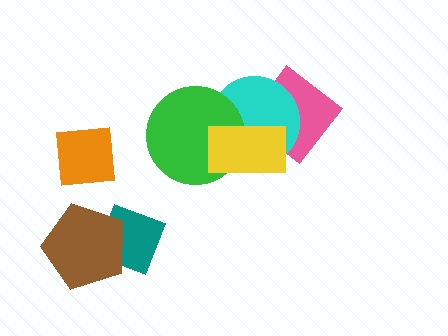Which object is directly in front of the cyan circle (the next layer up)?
The green circle is directly in front of the cyan circle.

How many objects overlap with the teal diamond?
1 object overlaps with the teal diamond.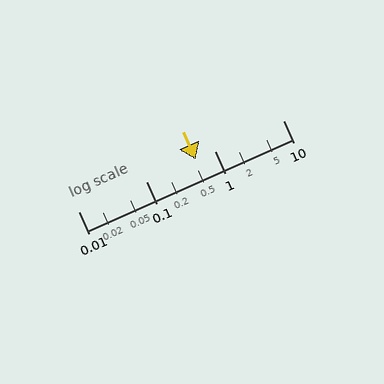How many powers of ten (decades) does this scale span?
The scale spans 3 decades, from 0.01 to 10.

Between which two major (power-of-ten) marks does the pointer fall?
The pointer is between 0.1 and 1.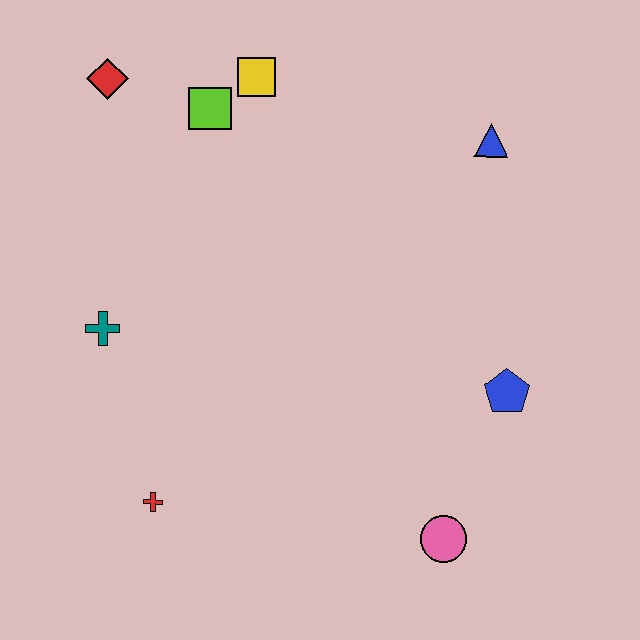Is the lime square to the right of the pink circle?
No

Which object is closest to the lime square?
The yellow square is closest to the lime square.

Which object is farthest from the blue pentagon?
The red diamond is farthest from the blue pentagon.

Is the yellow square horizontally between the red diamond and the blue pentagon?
Yes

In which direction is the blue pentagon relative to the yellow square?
The blue pentagon is below the yellow square.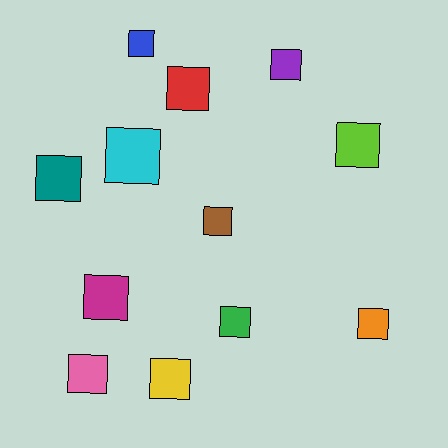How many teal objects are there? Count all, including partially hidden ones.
There is 1 teal object.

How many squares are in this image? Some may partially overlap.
There are 12 squares.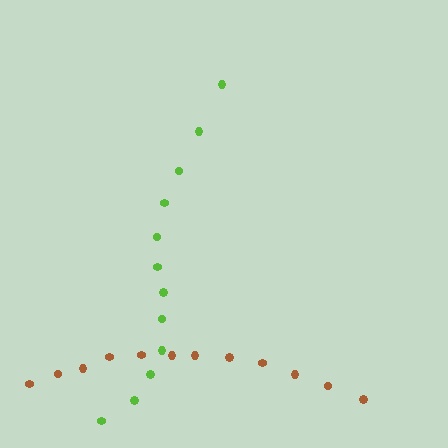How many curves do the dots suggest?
There are 2 distinct paths.